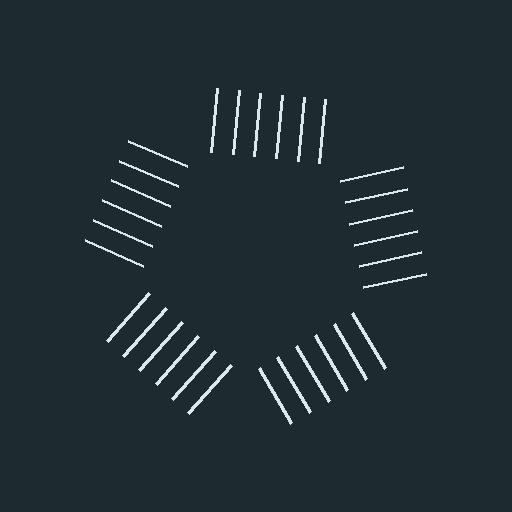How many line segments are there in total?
30 — 6 along each of the 5 edges.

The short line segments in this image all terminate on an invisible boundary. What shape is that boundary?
An illusory pentagon — the line segments terminate on its edges but no continuous stroke is drawn.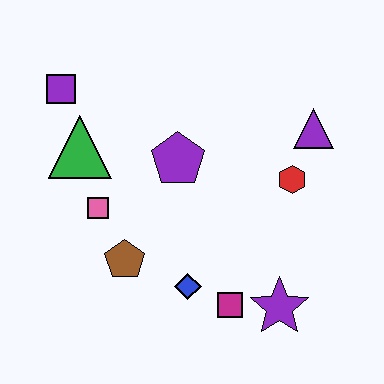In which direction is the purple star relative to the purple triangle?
The purple star is below the purple triangle.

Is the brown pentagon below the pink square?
Yes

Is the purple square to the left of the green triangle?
Yes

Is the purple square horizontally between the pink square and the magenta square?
No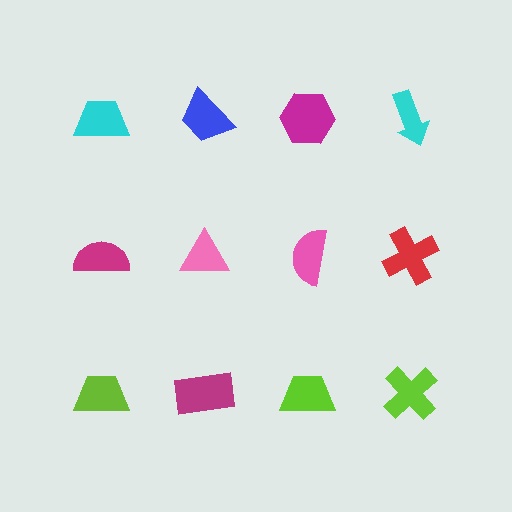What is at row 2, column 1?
A magenta semicircle.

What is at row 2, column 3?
A pink semicircle.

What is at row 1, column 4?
A cyan arrow.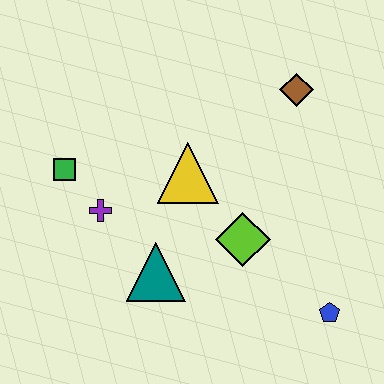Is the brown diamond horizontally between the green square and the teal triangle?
No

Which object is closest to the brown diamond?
The yellow triangle is closest to the brown diamond.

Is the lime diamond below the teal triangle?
No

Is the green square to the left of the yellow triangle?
Yes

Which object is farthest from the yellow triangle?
The blue pentagon is farthest from the yellow triangle.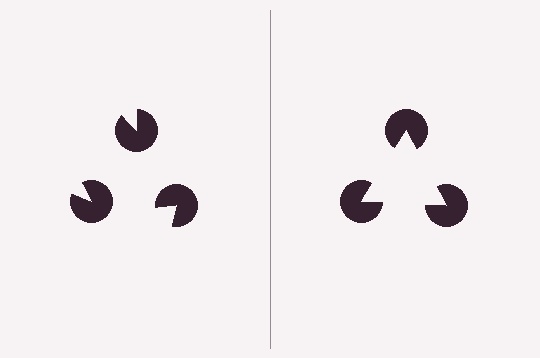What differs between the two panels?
The pac-man discs are positioned identically on both sides; only the wedge orientations differ. On the right they align to a triangle; on the left they are misaligned.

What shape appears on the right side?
An illusory triangle.